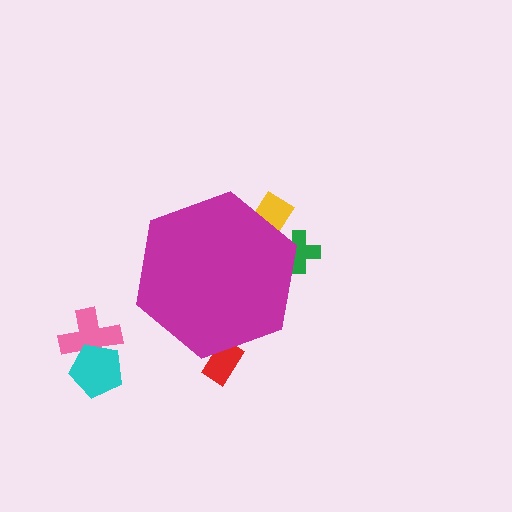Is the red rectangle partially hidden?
Yes, the red rectangle is partially hidden behind the magenta hexagon.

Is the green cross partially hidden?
Yes, the green cross is partially hidden behind the magenta hexagon.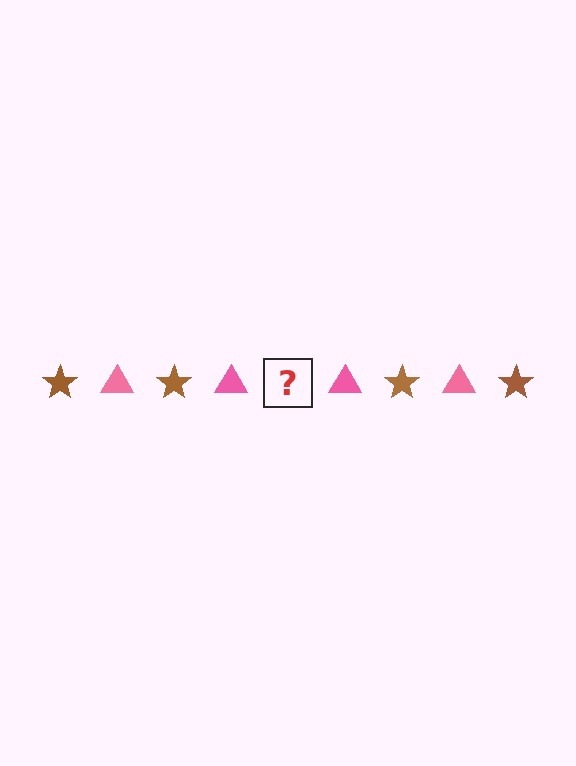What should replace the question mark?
The question mark should be replaced with a brown star.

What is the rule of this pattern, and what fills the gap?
The rule is that the pattern alternates between brown star and pink triangle. The gap should be filled with a brown star.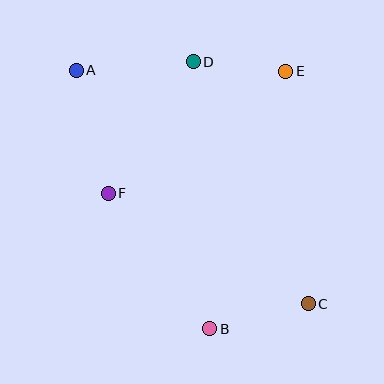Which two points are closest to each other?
Points D and E are closest to each other.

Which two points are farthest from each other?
Points A and C are farthest from each other.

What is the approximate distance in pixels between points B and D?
The distance between B and D is approximately 268 pixels.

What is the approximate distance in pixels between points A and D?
The distance between A and D is approximately 117 pixels.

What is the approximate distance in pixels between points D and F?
The distance between D and F is approximately 157 pixels.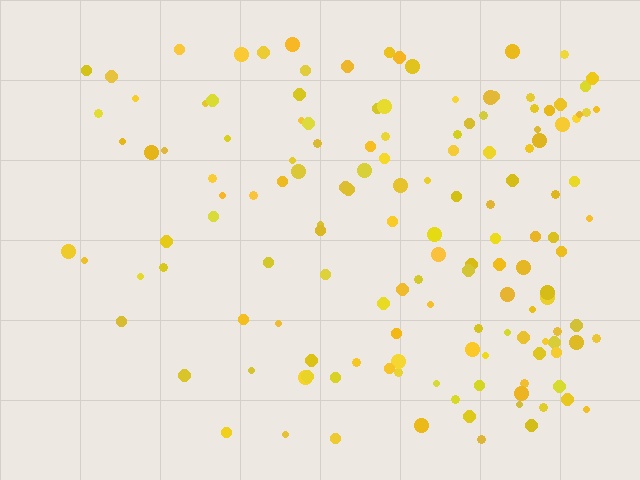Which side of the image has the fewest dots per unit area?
The left.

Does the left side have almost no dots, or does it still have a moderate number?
Still a moderate number, just noticeably fewer than the right.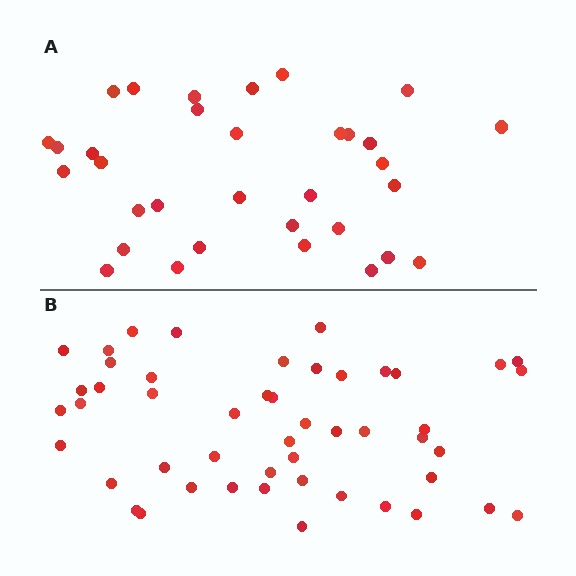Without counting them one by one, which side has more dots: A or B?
Region B (the bottom region) has more dots.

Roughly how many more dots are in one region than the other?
Region B has approximately 15 more dots than region A.